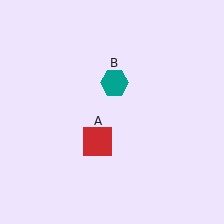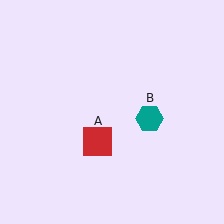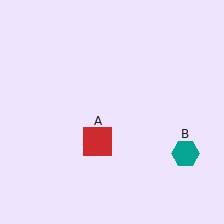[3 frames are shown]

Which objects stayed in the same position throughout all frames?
Red square (object A) remained stationary.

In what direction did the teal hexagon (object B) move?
The teal hexagon (object B) moved down and to the right.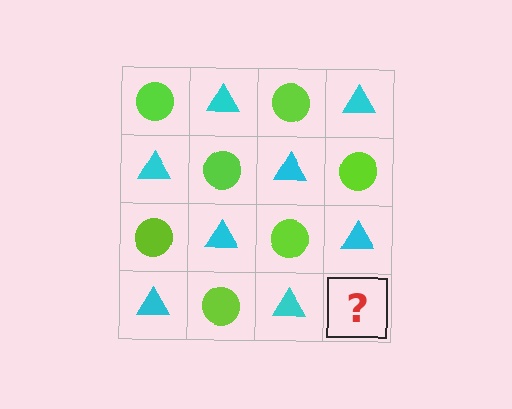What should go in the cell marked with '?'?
The missing cell should contain a lime circle.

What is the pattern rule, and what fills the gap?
The rule is that it alternates lime circle and cyan triangle in a checkerboard pattern. The gap should be filled with a lime circle.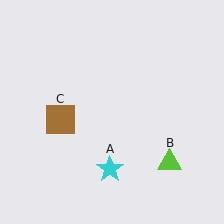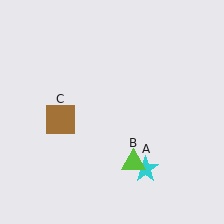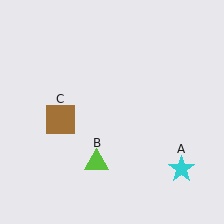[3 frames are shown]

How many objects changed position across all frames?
2 objects changed position: cyan star (object A), lime triangle (object B).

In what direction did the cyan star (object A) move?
The cyan star (object A) moved right.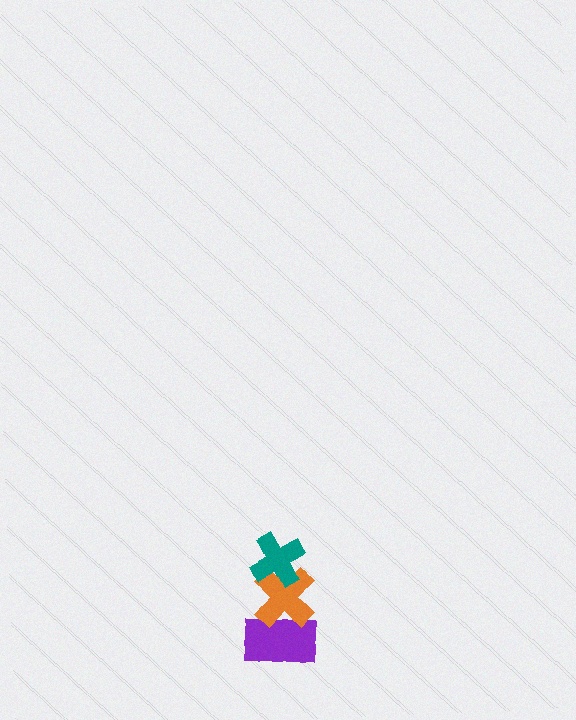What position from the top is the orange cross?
The orange cross is 2nd from the top.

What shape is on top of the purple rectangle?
The orange cross is on top of the purple rectangle.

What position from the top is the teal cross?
The teal cross is 1st from the top.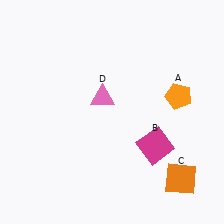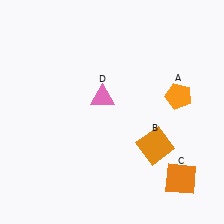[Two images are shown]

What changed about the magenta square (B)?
In Image 1, B is magenta. In Image 2, it changed to orange.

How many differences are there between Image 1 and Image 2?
There is 1 difference between the two images.